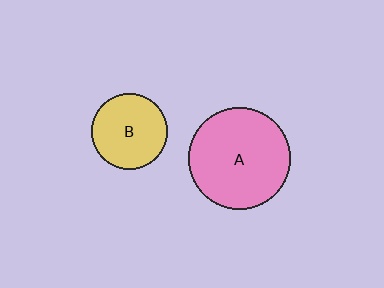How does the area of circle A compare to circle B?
Approximately 1.8 times.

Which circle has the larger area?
Circle A (pink).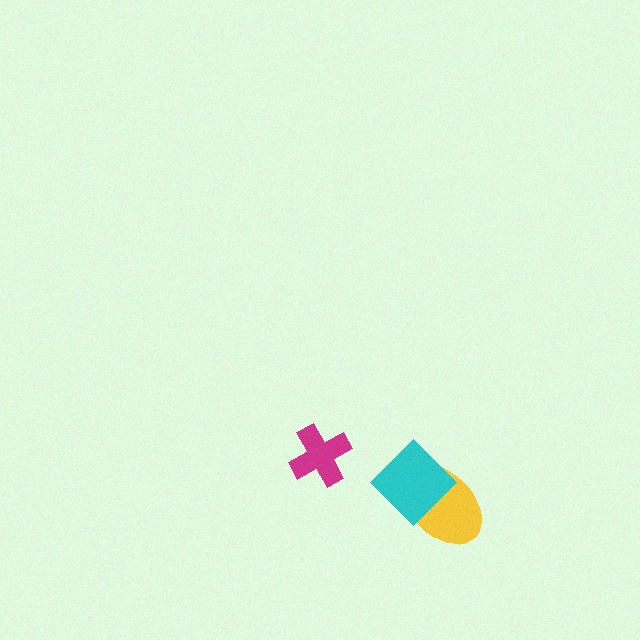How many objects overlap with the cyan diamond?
1 object overlaps with the cyan diamond.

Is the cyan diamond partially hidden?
No, no other shape covers it.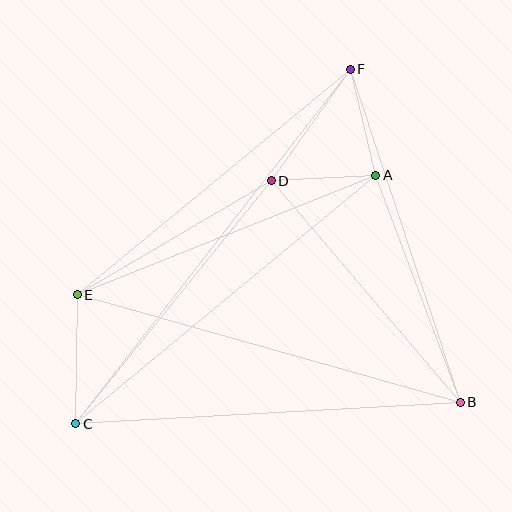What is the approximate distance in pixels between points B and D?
The distance between B and D is approximately 291 pixels.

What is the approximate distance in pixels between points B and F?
The distance between B and F is approximately 350 pixels.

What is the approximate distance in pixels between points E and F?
The distance between E and F is approximately 354 pixels.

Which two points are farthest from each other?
Points C and F are farthest from each other.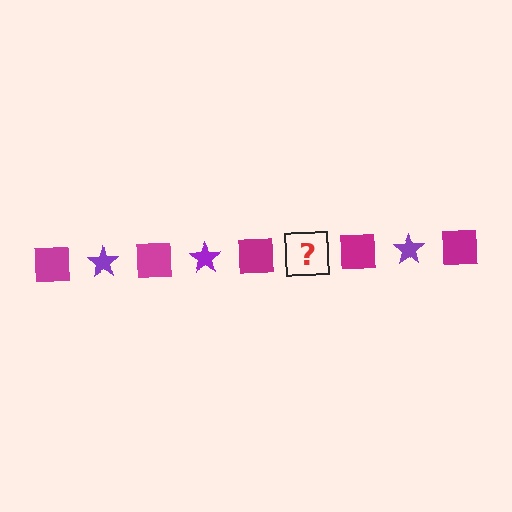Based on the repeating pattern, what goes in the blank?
The blank should be a purple star.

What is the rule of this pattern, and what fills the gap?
The rule is that the pattern alternates between magenta square and purple star. The gap should be filled with a purple star.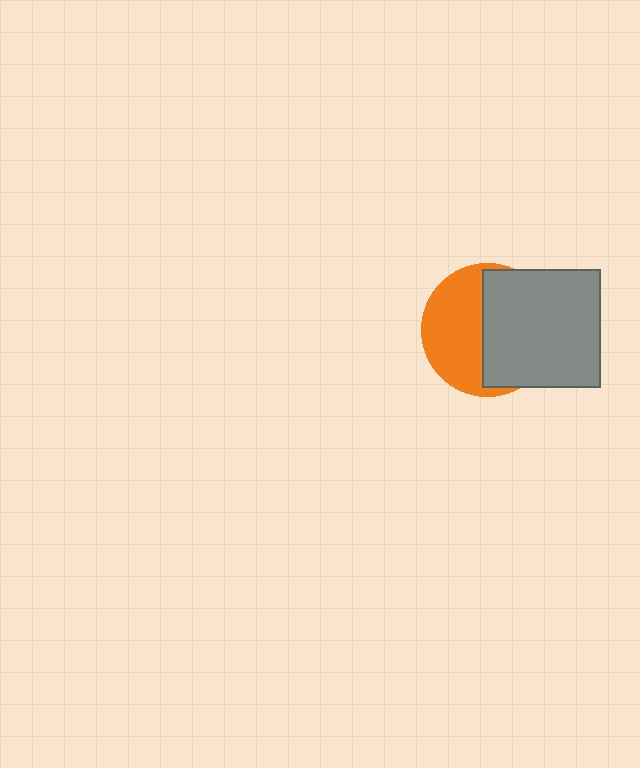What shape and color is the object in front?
The object in front is a gray square.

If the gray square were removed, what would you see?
You would see the complete orange circle.